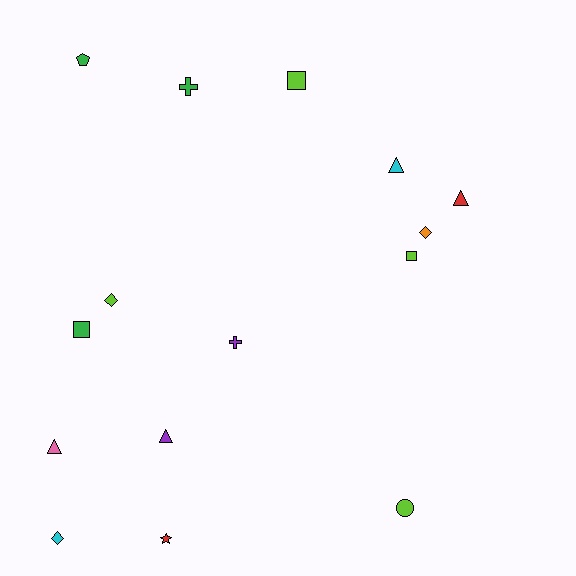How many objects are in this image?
There are 15 objects.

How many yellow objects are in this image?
There are no yellow objects.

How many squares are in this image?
There are 3 squares.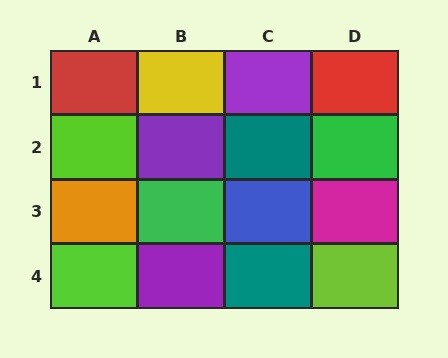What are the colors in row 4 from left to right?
Lime, purple, teal, lime.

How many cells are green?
2 cells are green.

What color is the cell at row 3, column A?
Orange.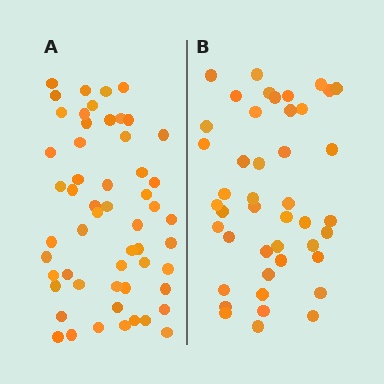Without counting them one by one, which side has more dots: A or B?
Region A (the left region) has more dots.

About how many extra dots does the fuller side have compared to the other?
Region A has roughly 12 or so more dots than region B.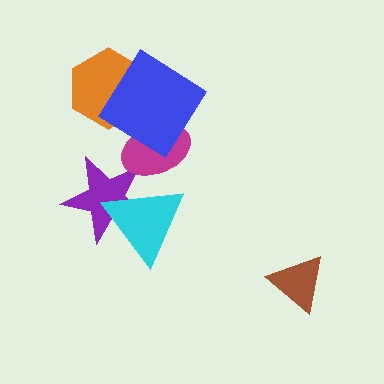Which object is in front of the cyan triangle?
The magenta ellipse is in front of the cyan triangle.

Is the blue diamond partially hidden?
No, no other shape covers it.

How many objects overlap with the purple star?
2 objects overlap with the purple star.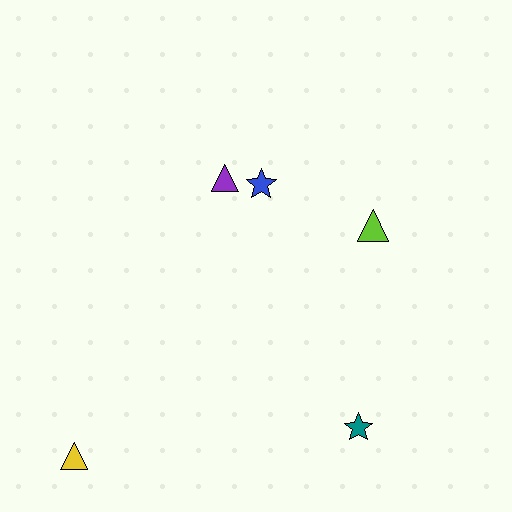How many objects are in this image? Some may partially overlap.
There are 5 objects.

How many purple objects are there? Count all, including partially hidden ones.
There is 1 purple object.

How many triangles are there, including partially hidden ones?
There are 3 triangles.